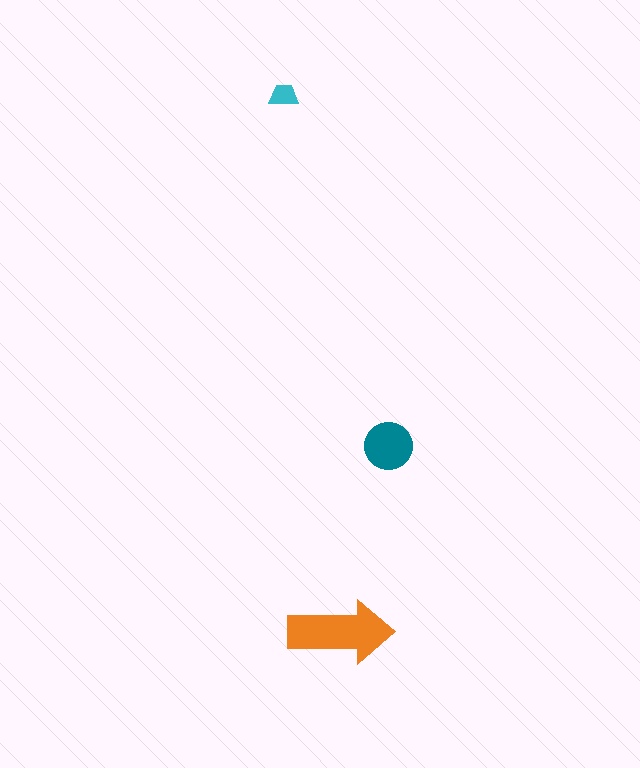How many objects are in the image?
There are 3 objects in the image.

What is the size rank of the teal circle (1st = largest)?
2nd.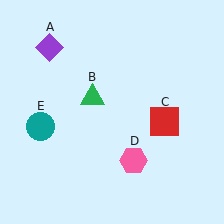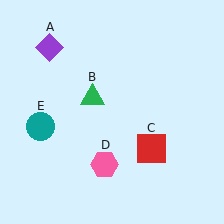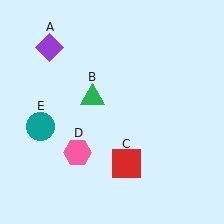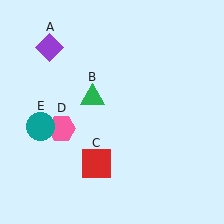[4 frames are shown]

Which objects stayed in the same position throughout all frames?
Purple diamond (object A) and green triangle (object B) and teal circle (object E) remained stationary.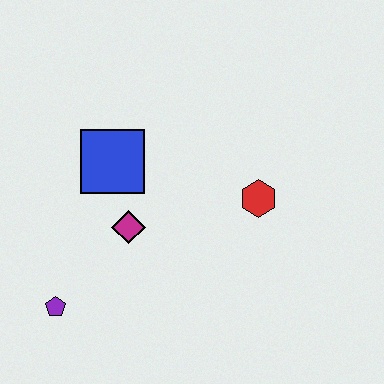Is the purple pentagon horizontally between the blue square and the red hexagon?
No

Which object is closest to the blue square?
The magenta diamond is closest to the blue square.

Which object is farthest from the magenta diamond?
The red hexagon is farthest from the magenta diamond.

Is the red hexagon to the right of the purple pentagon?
Yes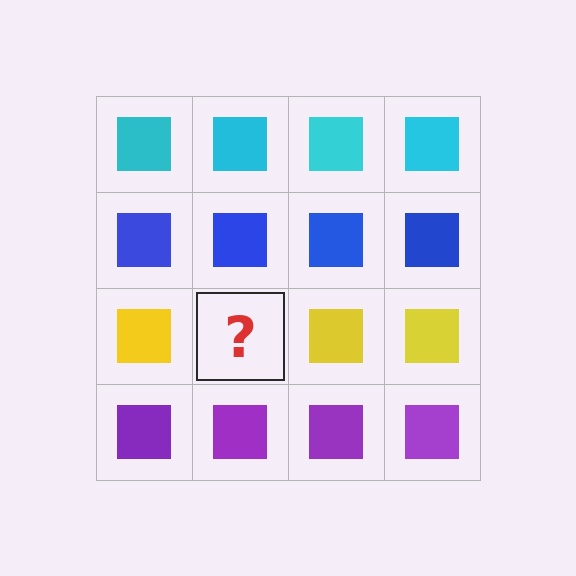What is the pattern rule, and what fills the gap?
The rule is that each row has a consistent color. The gap should be filled with a yellow square.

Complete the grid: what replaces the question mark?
The question mark should be replaced with a yellow square.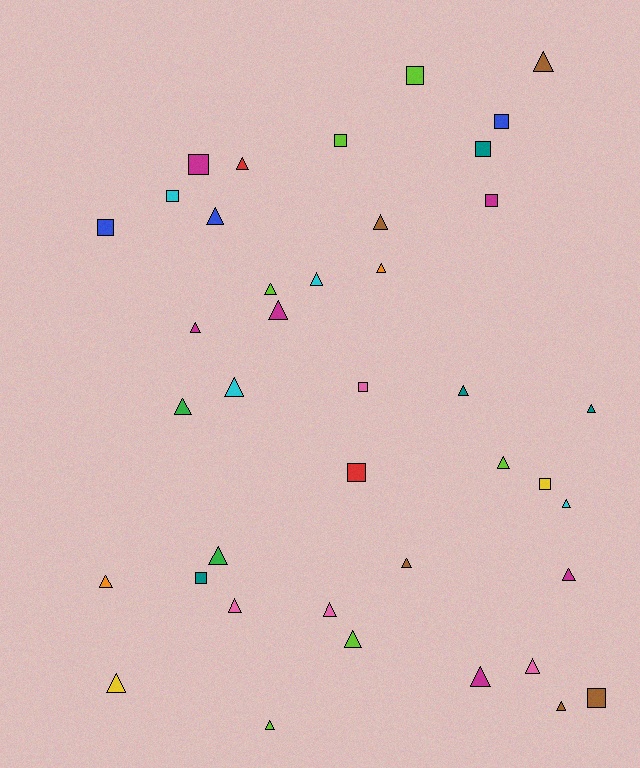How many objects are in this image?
There are 40 objects.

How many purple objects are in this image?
There are no purple objects.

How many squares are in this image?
There are 13 squares.